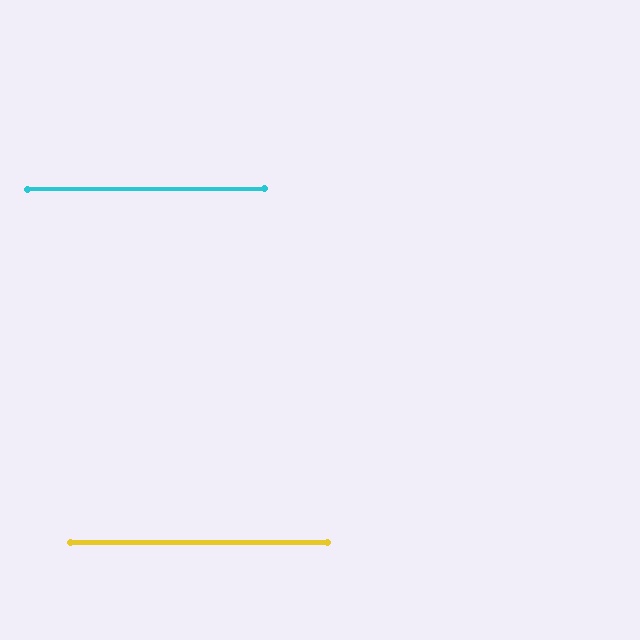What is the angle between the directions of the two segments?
Approximately 0 degrees.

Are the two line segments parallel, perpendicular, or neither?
Parallel — their directions differ by only 0.3°.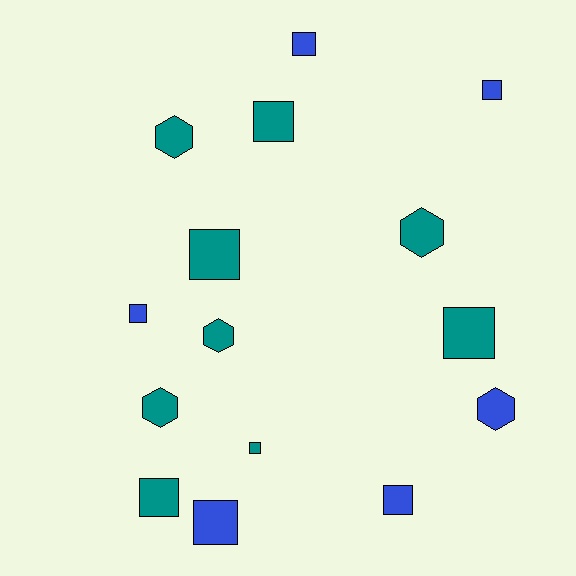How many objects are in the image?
There are 15 objects.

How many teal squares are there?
There are 5 teal squares.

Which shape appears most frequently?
Square, with 10 objects.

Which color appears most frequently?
Teal, with 9 objects.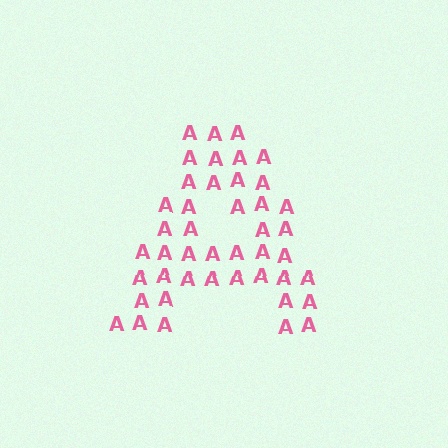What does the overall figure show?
The overall figure shows the letter A.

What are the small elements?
The small elements are letter A's.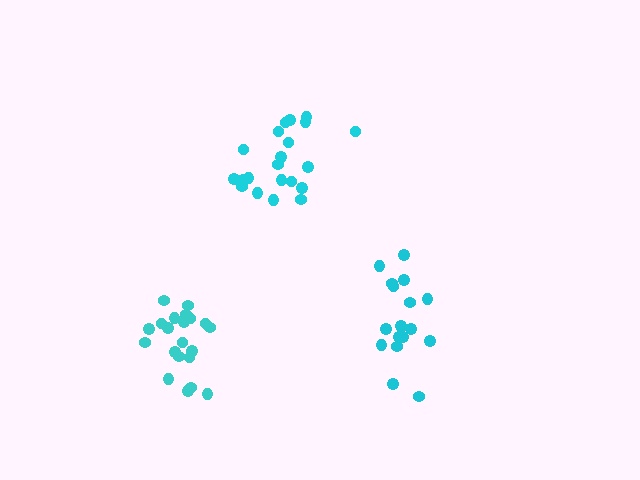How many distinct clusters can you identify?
There are 3 distinct clusters.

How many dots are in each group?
Group 1: 21 dots, Group 2: 17 dots, Group 3: 21 dots (59 total).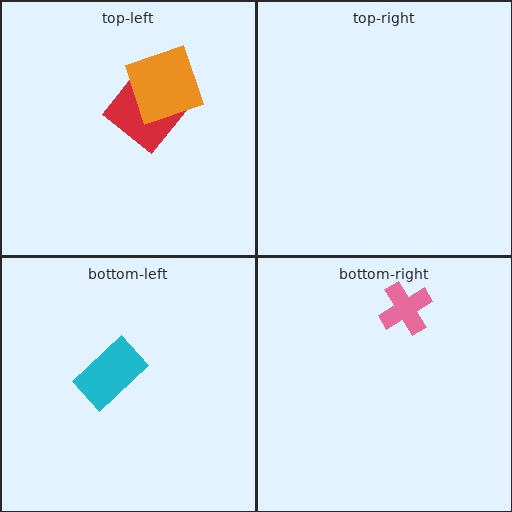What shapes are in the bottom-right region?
The pink cross.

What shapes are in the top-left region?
The red diamond, the orange diamond.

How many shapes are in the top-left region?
2.